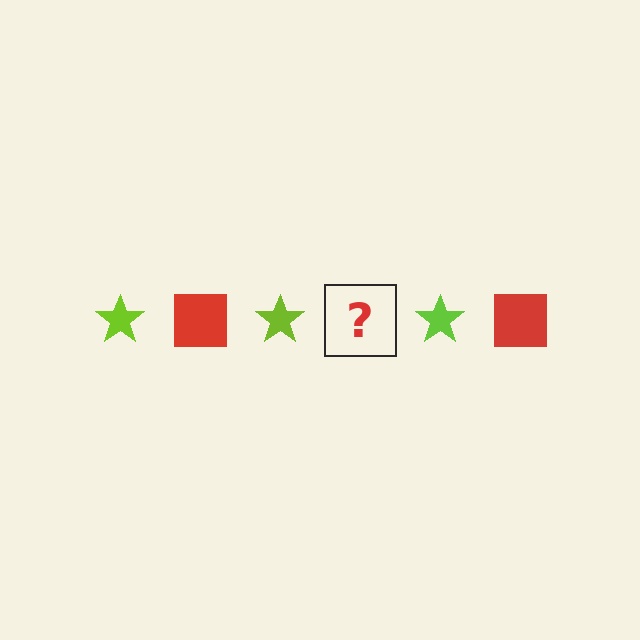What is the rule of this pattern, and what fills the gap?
The rule is that the pattern alternates between lime star and red square. The gap should be filled with a red square.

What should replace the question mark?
The question mark should be replaced with a red square.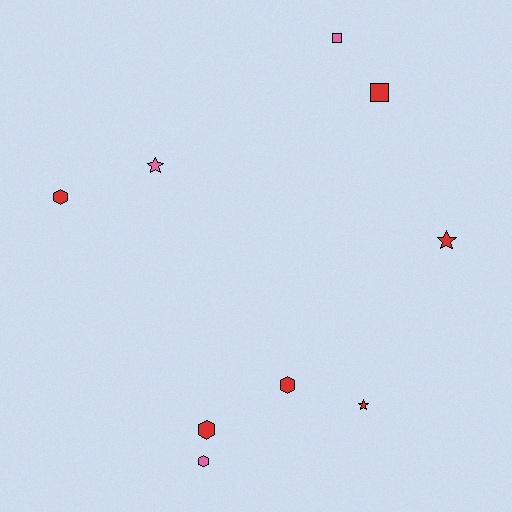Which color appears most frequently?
Red, with 6 objects.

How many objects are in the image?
There are 9 objects.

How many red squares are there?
There is 1 red square.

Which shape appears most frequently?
Hexagon, with 4 objects.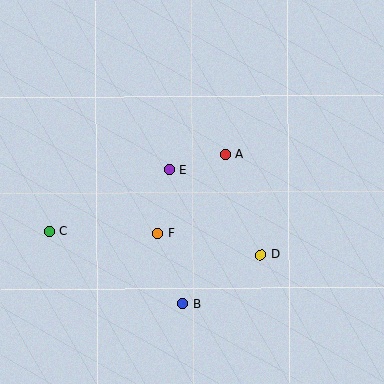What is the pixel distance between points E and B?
The distance between E and B is 135 pixels.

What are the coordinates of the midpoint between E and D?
The midpoint between E and D is at (215, 212).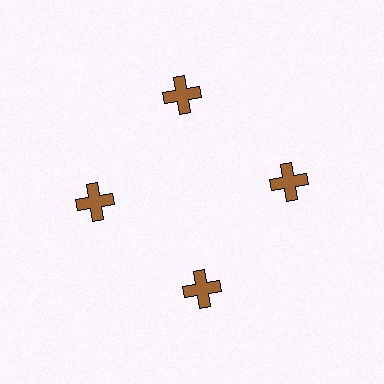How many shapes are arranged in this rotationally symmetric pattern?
There are 4 shapes, arranged in 4 groups of 1.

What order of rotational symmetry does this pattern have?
This pattern has 4-fold rotational symmetry.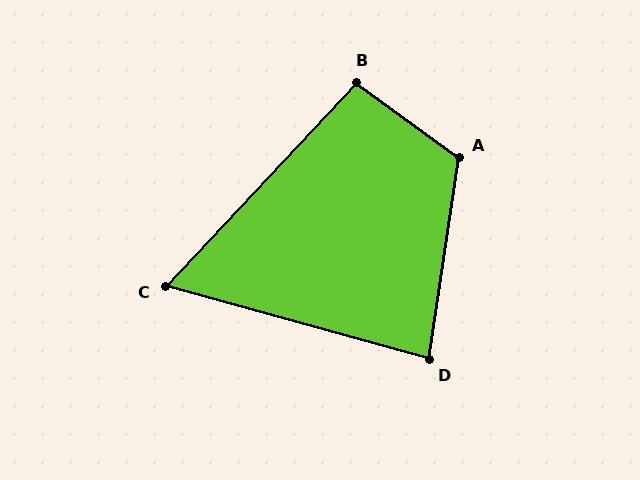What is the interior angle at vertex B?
Approximately 97 degrees (obtuse).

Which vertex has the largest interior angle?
A, at approximately 118 degrees.